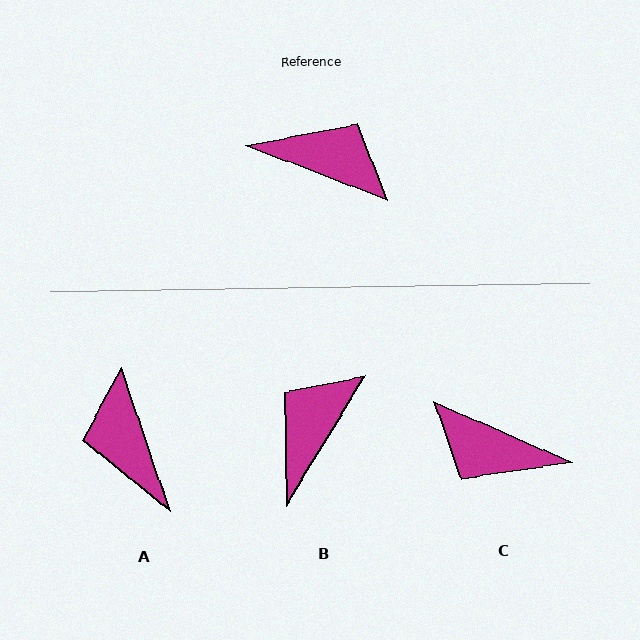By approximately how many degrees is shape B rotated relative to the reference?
Approximately 80 degrees counter-clockwise.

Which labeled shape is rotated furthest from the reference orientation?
C, about 178 degrees away.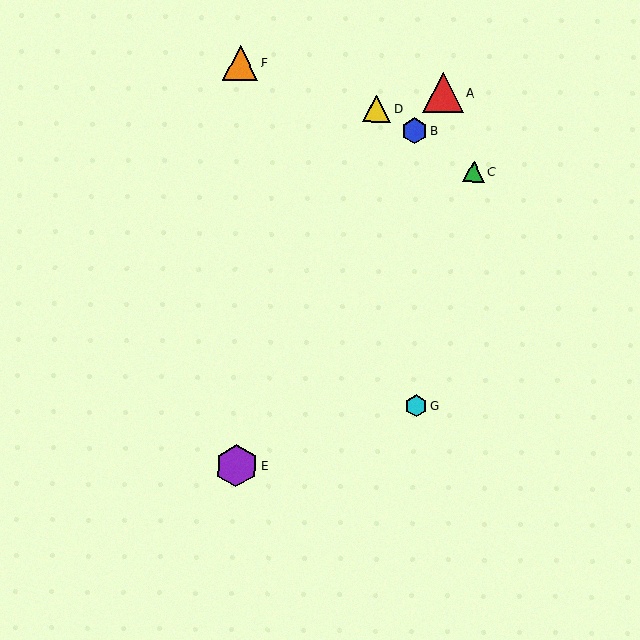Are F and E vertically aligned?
Yes, both are at x≈240.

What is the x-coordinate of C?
Object C is at x≈474.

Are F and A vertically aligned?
No, F is at x≈240 and A is at x≈443.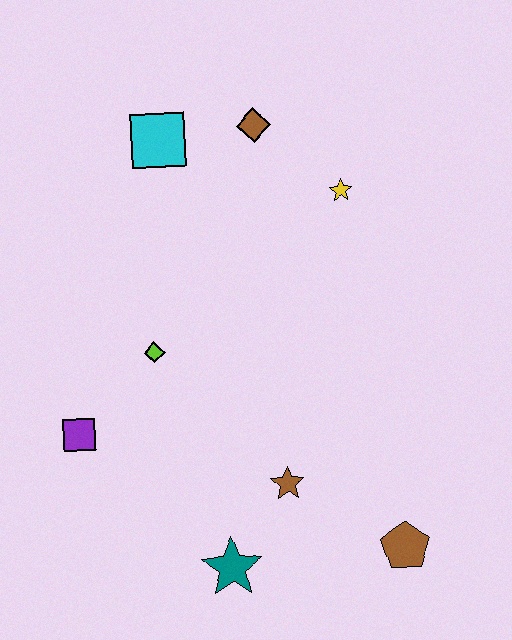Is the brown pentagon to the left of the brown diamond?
No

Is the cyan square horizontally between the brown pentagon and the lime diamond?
Yes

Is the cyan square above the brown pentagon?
Yes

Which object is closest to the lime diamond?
The purple square is closest to the lime diamond.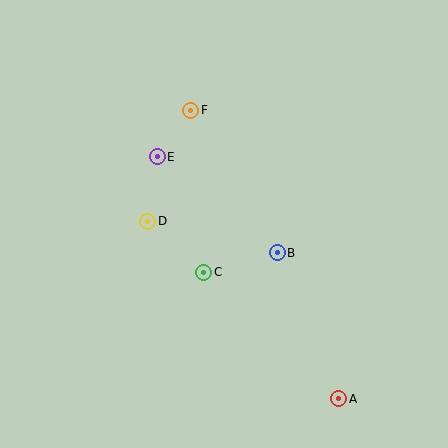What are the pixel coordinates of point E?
Point E is at (157, 157).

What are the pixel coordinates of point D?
Point D is at (148, 221).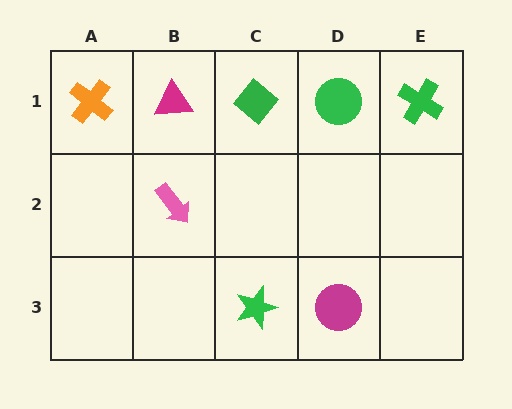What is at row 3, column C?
A green star.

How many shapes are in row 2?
1 shape.